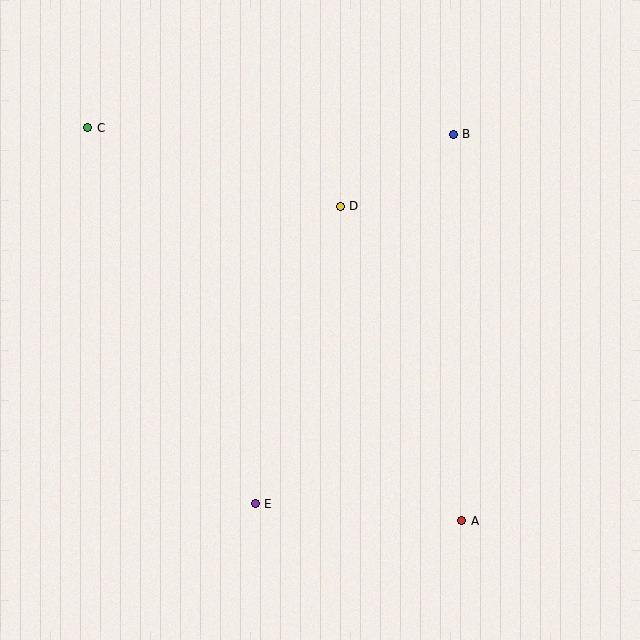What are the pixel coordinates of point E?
Point E is at (255, 504).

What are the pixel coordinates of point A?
Point A is at (462, 521).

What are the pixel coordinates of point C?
Point C is at (88, 128).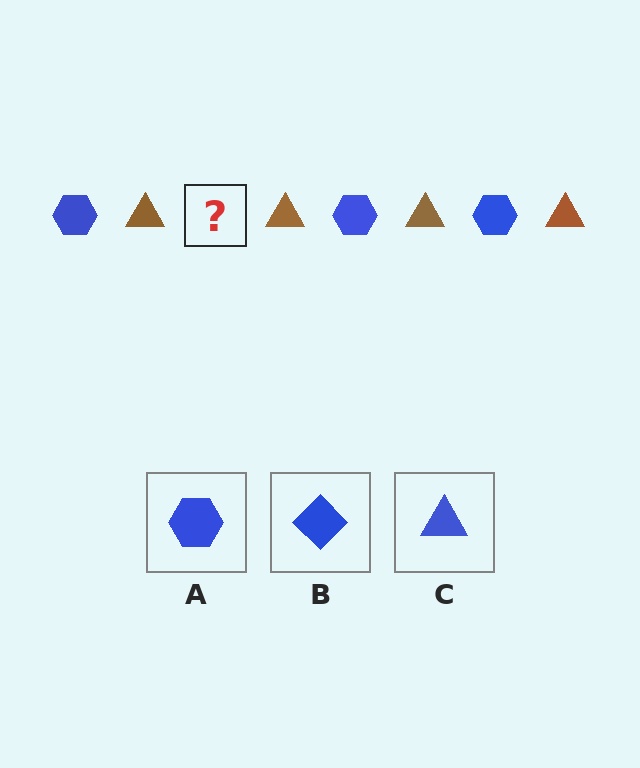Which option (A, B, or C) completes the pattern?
A.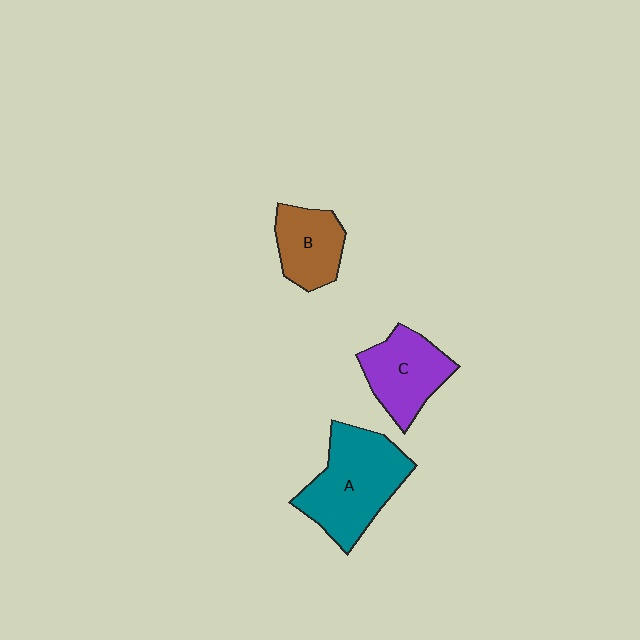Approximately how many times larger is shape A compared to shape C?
Approximately 1.5 times.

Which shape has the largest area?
Shape A (teal).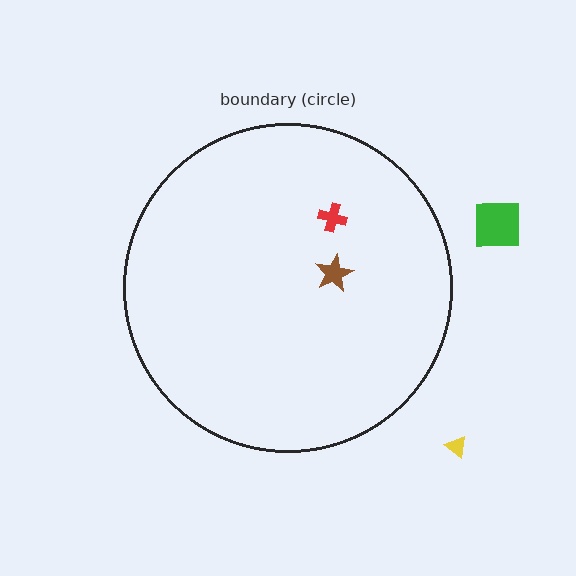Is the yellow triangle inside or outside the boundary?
Outside.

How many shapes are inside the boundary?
2 inside, 2 outside.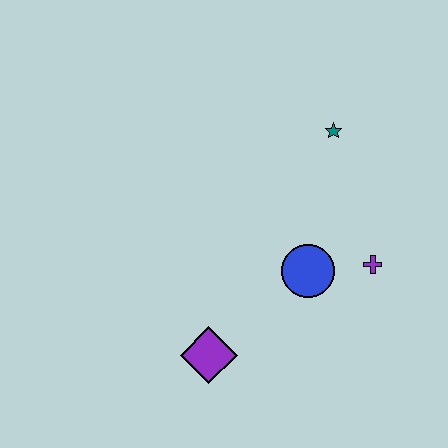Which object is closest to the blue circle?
The purple cross is closest to the blue circle.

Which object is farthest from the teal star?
The purple diamond is farthest from the teal star.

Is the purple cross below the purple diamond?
No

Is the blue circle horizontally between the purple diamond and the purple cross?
Yes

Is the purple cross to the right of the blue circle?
Yes